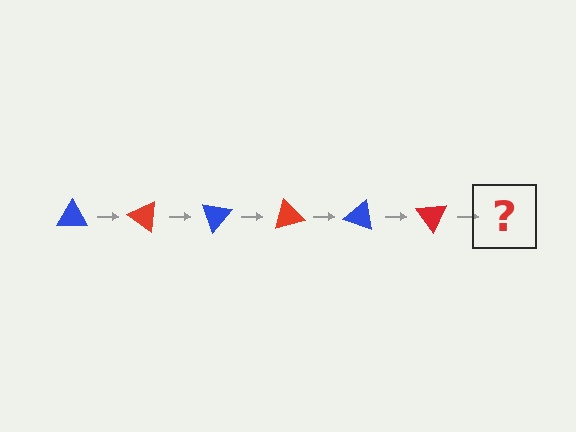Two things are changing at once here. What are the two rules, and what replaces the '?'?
The two rules are that it rotates 35 degrees each step and the color cycles through blue and red. The '?' should be a blue triangle, rotated 210 degrees from the start.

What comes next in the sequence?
The next element should be a blue triangle, rotated 210 degrees from the start.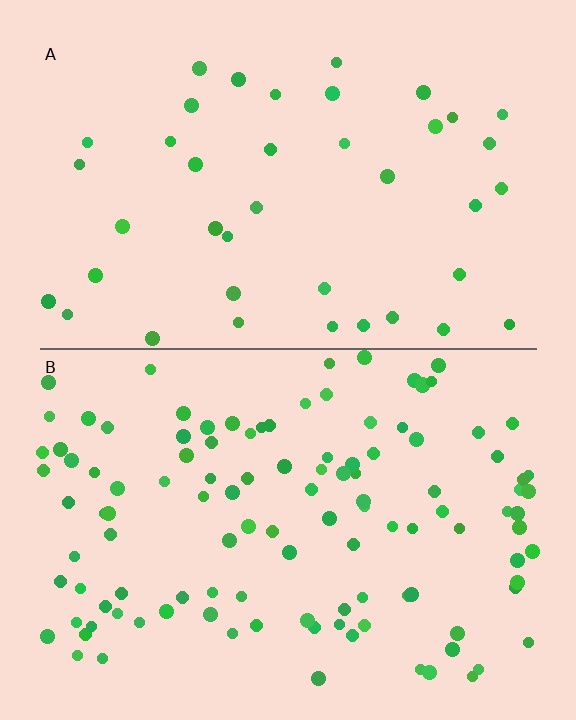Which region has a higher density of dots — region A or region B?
B (the bottom).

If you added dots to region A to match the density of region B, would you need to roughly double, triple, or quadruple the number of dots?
Approximately triple.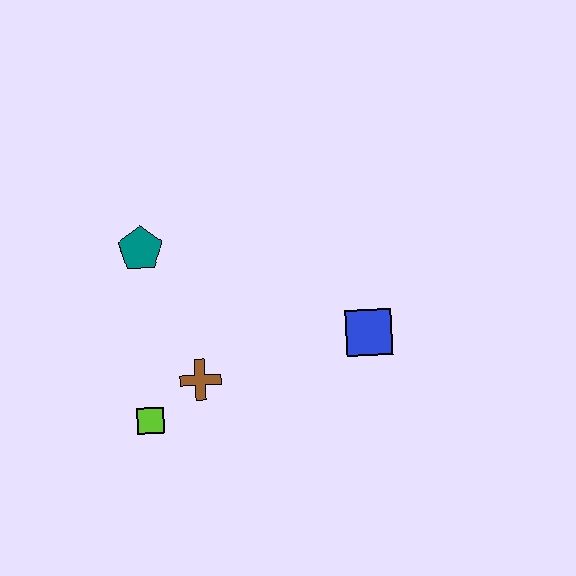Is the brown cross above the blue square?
No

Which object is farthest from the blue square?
The teal pentagon is farthest from the blue square.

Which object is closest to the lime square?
The brown cross is closest to the lime square.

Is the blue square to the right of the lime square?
Yes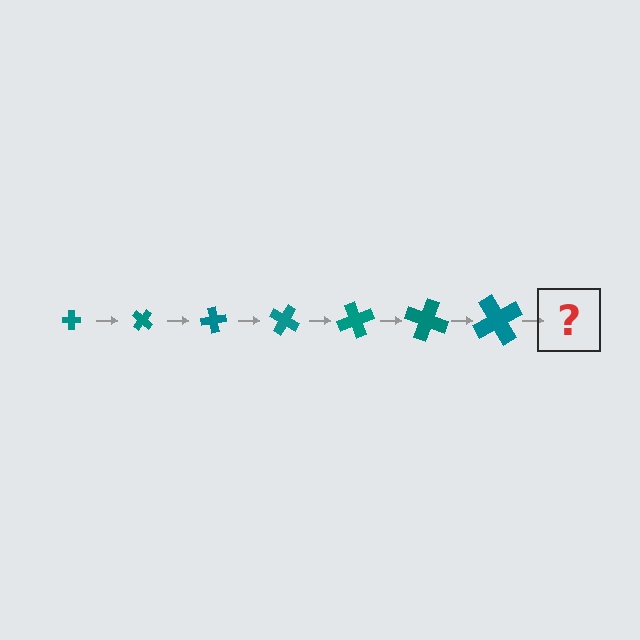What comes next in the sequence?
The next element should be a cross, larger than the previous one and rotated 280 degrees from the start.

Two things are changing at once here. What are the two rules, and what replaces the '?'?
The two rules are that the cross grows larger each step and it rotates 40 degrees each step. The '?' should be a cross, larger than the previous one and rotated 280 degrees from the start.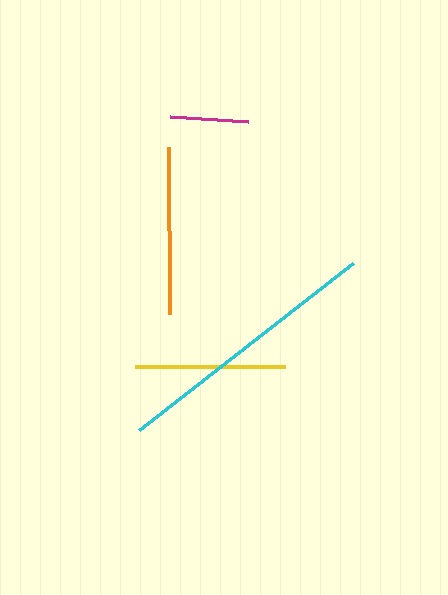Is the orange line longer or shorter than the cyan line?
The cyan line is longer than the orange line.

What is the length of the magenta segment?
The magenta segment is approximately 78 pixels long.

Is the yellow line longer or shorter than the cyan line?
The cyan line is longer than the yellow line.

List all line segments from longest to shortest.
From longest to shortest: cyan, orange, yellow, magenta.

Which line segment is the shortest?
The magenta line is the shortest at approximately 78 pixels.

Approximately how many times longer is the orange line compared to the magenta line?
The orange line is approximately 2.1 times the length of the magenta line.